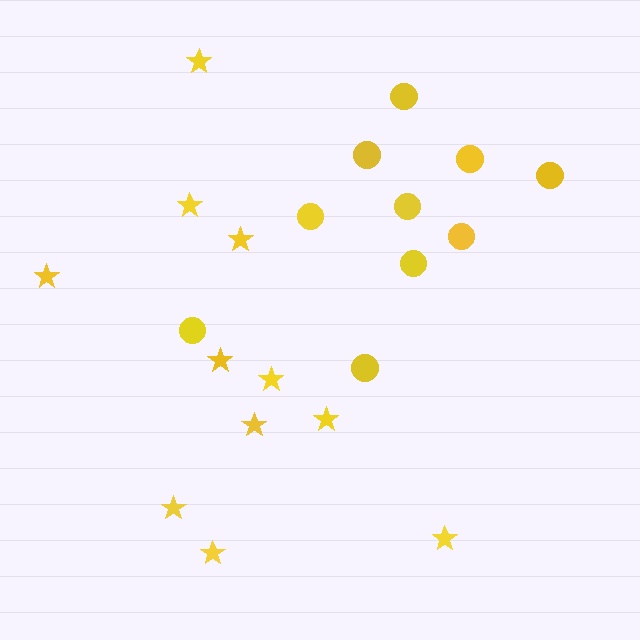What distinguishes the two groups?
There are 2 groups: one group of circles (10) and one group of stars (11).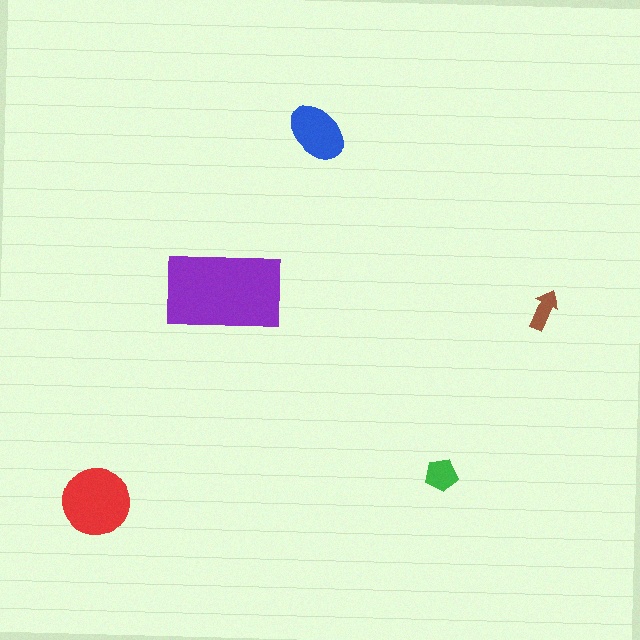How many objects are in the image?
There are 5 objects in the image.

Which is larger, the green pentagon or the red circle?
The red circle.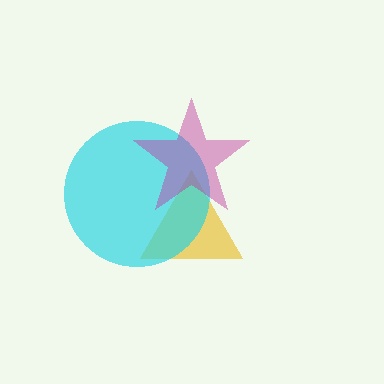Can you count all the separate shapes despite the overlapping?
Yes, there are 3 separate shapes.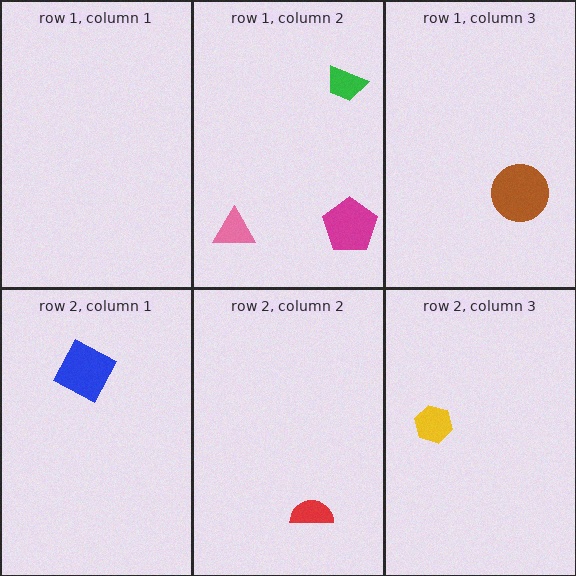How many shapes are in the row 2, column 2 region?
1.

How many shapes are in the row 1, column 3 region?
1.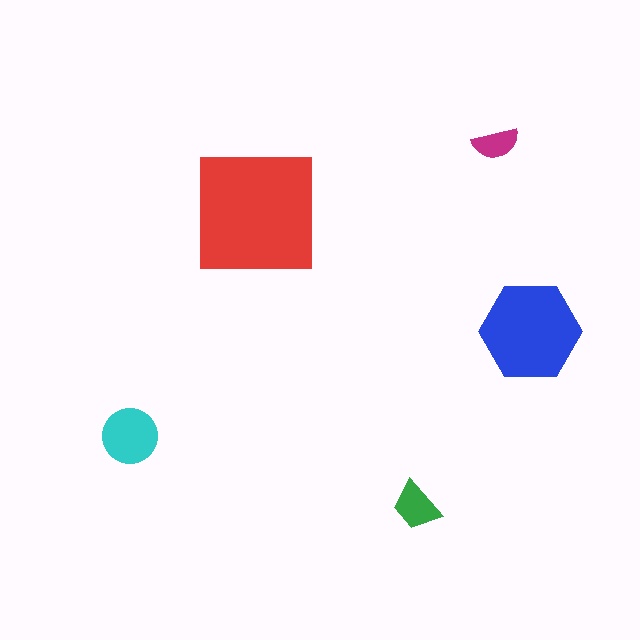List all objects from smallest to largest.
The magenta semicircle, the green trapezoid, the cyan circle, the blue hexagon, the red square.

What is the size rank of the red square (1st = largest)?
1st.